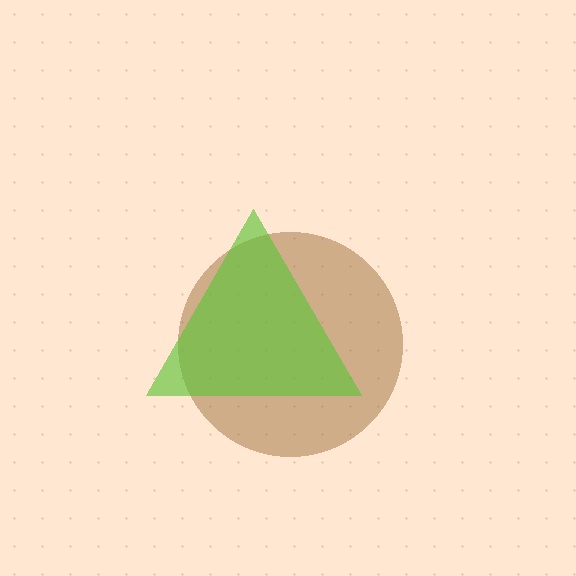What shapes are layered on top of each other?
The layered shapes are: a brown circle, a lime triangle.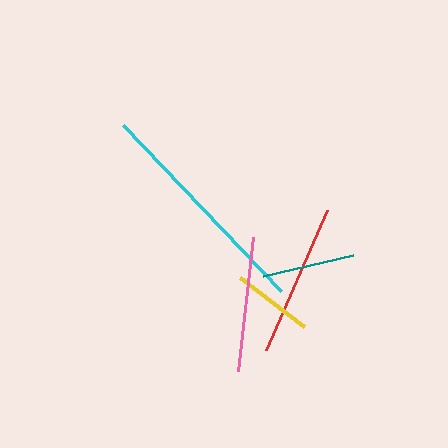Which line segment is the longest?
The cyan line is the longest at approximately 229 pixels.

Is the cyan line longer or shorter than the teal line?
The cyan line is longer than the teal line.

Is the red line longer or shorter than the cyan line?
The cyan line is longer than the red line.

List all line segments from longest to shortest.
From longest to shortest: cyan, red, pink, teal, yellow.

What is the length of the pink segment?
The pink segment is approximately 135 pixels long.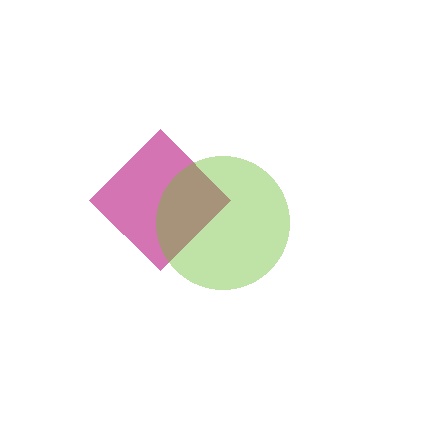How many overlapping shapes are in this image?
There are 2 overlapping shapes in the image.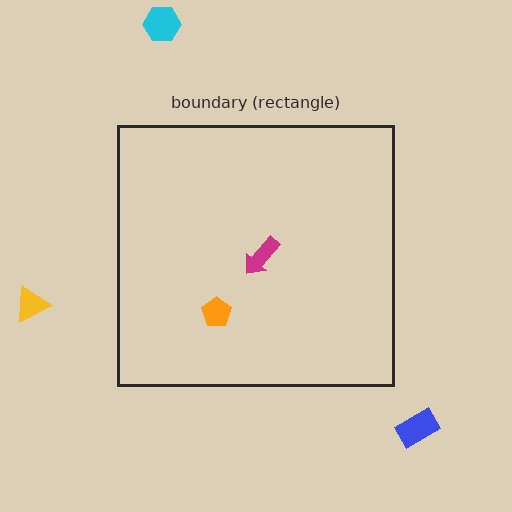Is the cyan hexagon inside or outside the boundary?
Outside.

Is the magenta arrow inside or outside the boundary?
Inside.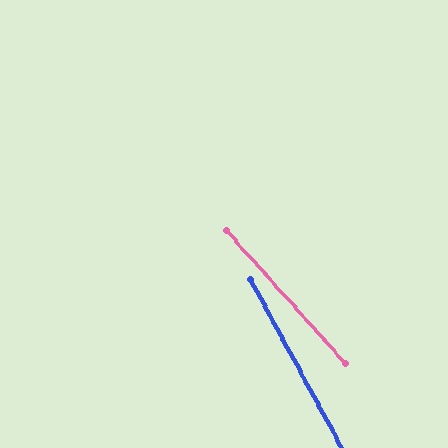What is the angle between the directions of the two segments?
Approximately 13 degrees.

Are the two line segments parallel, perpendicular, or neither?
Neither parallel nor perpendicular — they differ by about 13°.